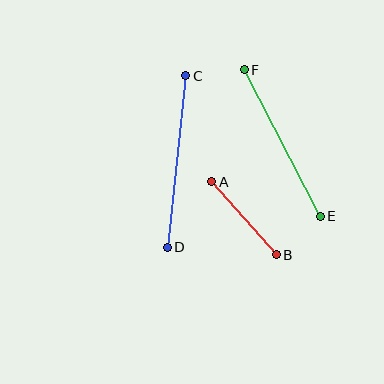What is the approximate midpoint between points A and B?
The midpoint is at approximately (244, 218) pixels.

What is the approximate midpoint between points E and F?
The midpoint is at approximately (282, 143) pixels.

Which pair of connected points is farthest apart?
Points C and D are farthest apart.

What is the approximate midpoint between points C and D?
The midpoint is at approximately (177, 162) pixels.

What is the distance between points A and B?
The distance is approximately 98 pixels.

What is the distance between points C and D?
The distance is approximately 173 pixels.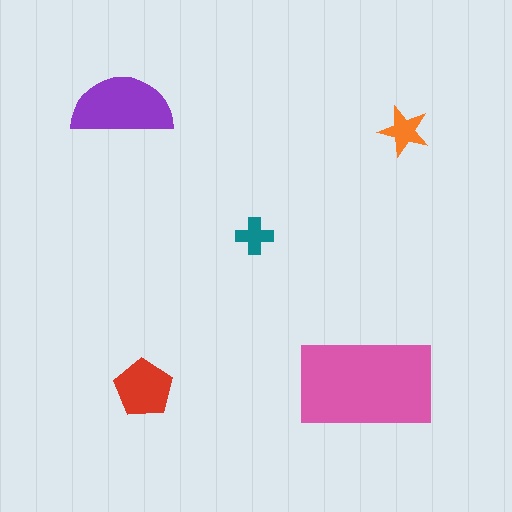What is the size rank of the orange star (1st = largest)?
4th.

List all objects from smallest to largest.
The teal cross, the orange star, the red pentagon, the purple semicircle, the pink rectangle.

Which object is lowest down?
The red pentagon is bottommost.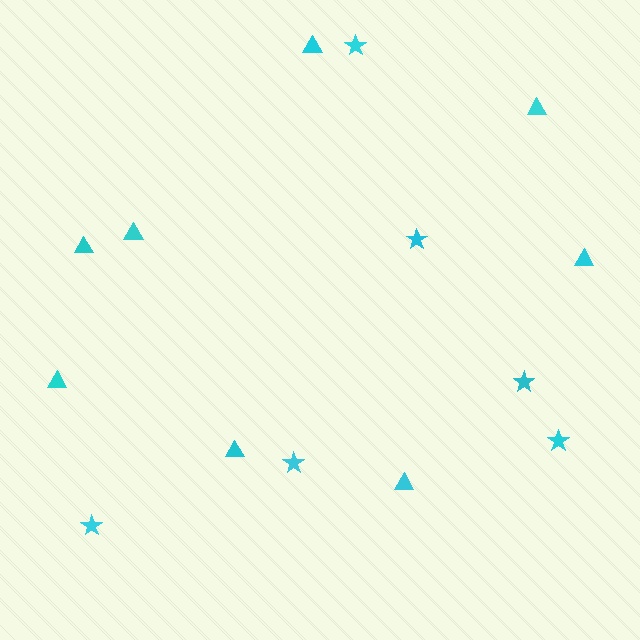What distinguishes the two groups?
There are 2 groups: one group of stars (6) and one group of triangles (8).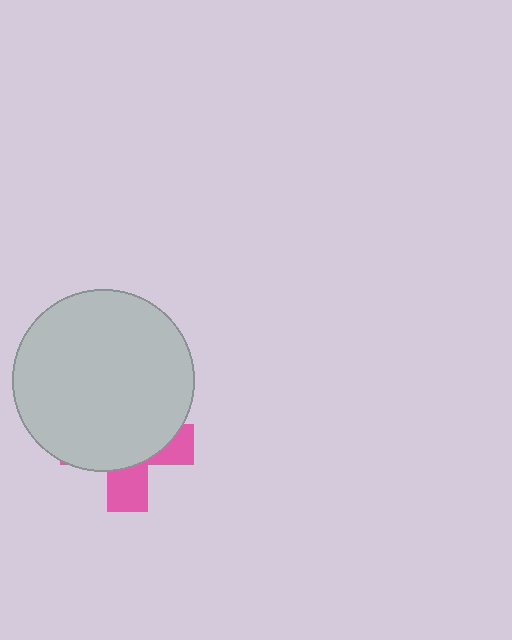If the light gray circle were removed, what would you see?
You would see the complete pink cross.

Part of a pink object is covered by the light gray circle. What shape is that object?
It is a cross.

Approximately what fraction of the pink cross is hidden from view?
Roughly 69% of the pink cross is hidden behind the light gray circle.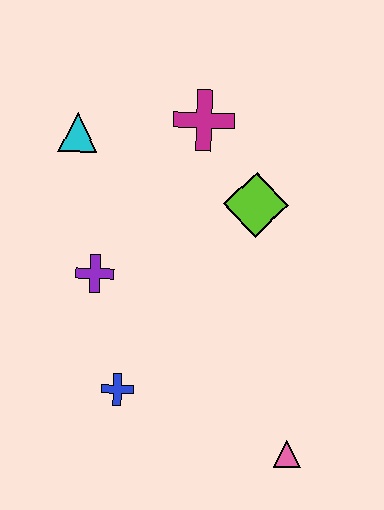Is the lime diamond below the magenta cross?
Yes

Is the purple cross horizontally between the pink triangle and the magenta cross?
No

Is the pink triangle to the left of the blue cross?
No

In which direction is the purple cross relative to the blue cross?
The purple cross is above the blue cross.